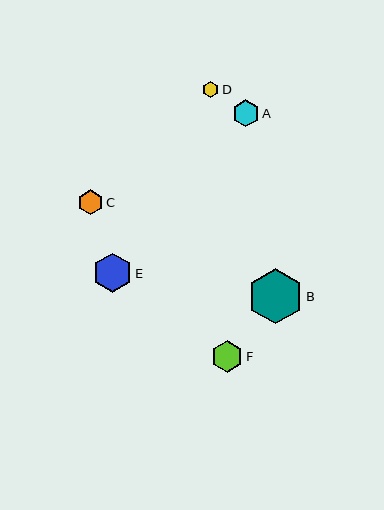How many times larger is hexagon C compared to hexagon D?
Hexagon C is approximately 1.5 times the size of hexagon D.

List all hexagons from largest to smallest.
From largest to smallest: B, E, F, A, C, D.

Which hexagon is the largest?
Hexagon B is the largest with a size of approximately 56 pixels.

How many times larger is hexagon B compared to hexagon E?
Hexagon B is approximately 1.4 times the size of hexagon E.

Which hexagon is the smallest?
Hexagon D is the smallest with a size of approximately 17 pixels.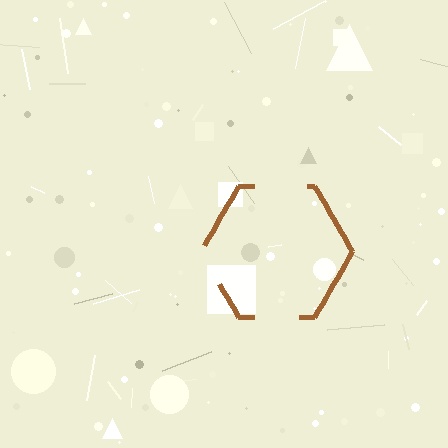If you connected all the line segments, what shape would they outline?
They would outline a hexagon.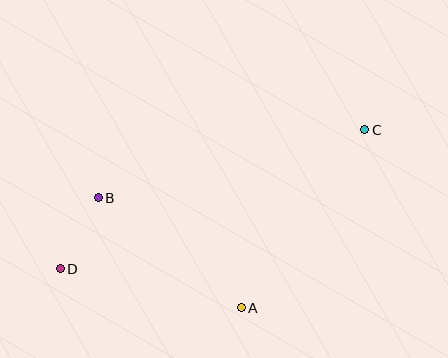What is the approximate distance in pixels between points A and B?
The distance between A and B is approximately 180 pixels.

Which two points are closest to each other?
Points B and D are closest to each other.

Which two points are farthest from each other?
Points C and D are farthest from each other.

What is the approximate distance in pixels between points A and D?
The distance between A and D is approximately 185 pixels.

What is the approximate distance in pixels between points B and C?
The distance between B and C is approximately 275 pixels.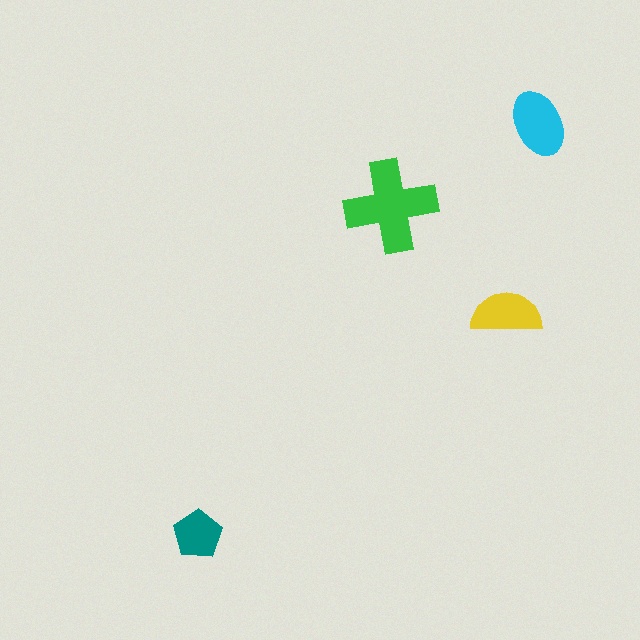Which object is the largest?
The green cross.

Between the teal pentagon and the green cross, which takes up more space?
The green cross.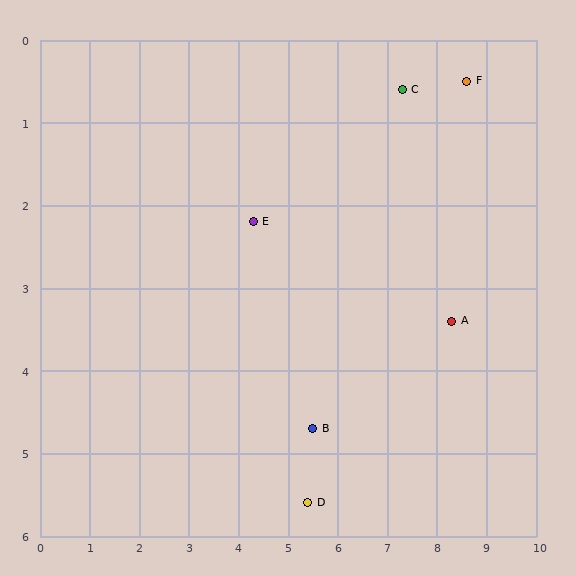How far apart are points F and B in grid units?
Points F and B are about 5.2 grid units apart.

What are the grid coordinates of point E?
Point E is at approximately (4.3, 2.2).